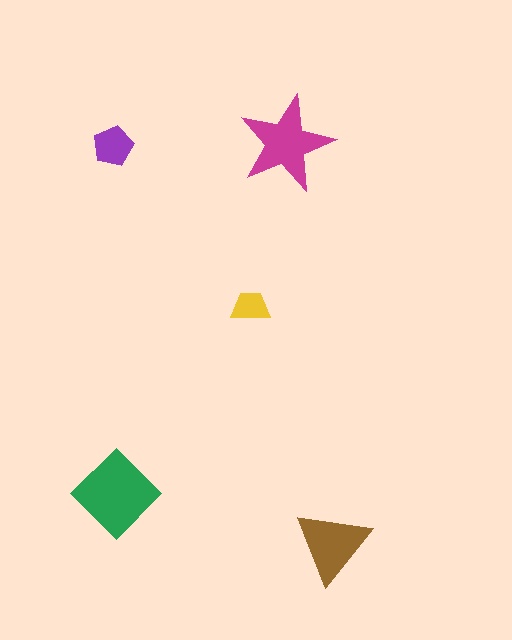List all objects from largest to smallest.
The green diamond, the magenta star, the brown triangle, the purple pentagon, the yellow trapezoid.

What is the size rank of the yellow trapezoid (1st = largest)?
5th.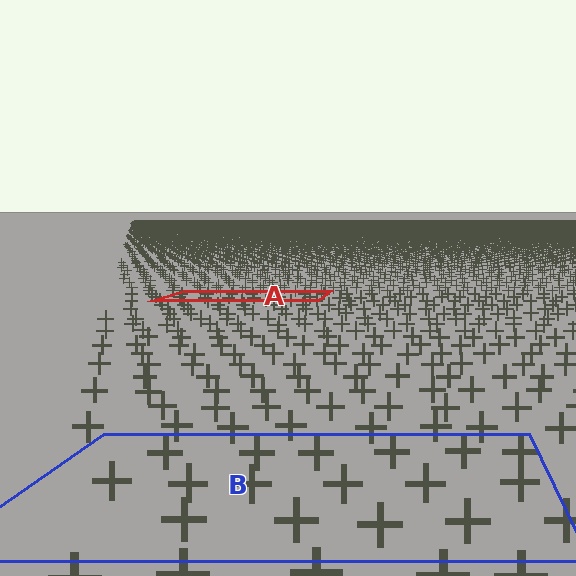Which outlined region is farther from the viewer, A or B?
Region A is farther from the viewer — the texture elements inside it appear smaller and more densely packed.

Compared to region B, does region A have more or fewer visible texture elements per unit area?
Region A has more texture elements per unit area — they are packed more densely because it is farther away.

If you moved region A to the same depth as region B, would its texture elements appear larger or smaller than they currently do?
They would appear larger. At a closer depth, the same texture elements are projected at a bigger on-screen size.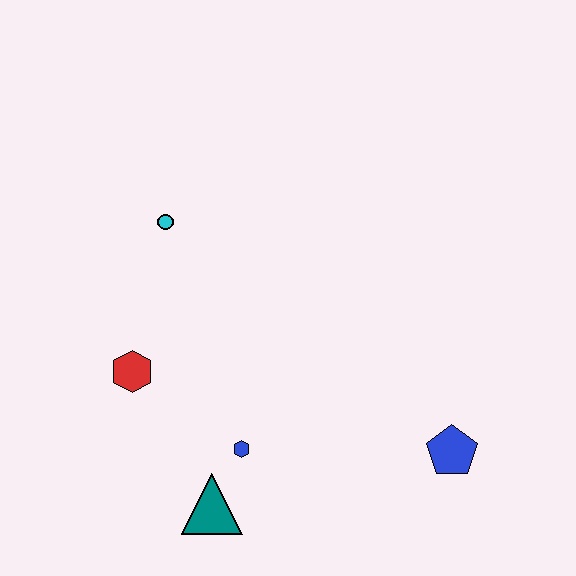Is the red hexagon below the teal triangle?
No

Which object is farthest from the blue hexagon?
The cyan circle is farthest from the blue hexagon.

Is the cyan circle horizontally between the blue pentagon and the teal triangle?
No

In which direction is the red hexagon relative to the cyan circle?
The red hexagon is below the cyan circle.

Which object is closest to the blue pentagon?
The blue hexagon is closest to the blue pentagon.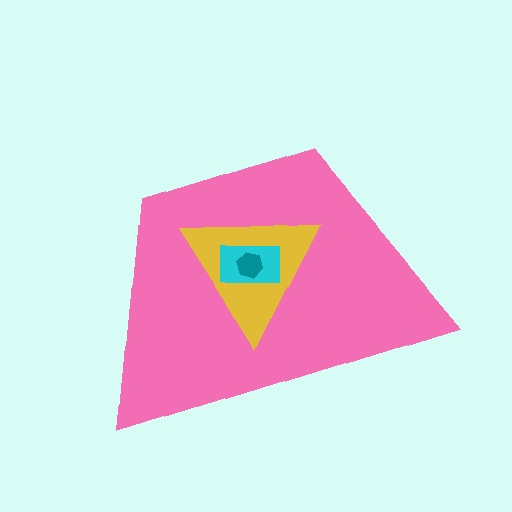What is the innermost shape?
The teal hexagon.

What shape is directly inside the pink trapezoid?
The yellow triangle.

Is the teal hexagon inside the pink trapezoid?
Yes.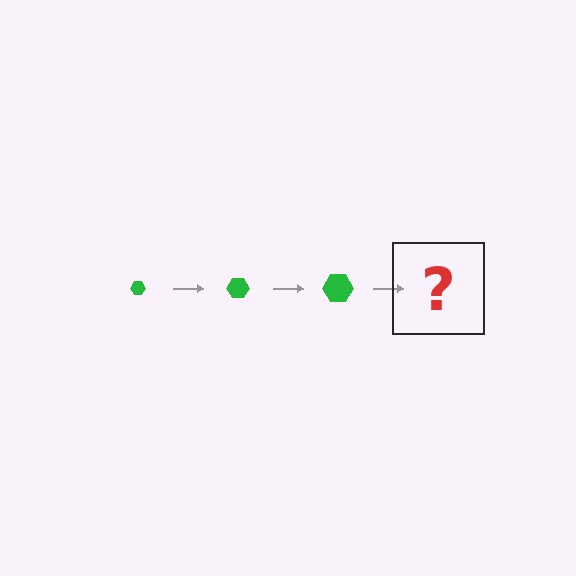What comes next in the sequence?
The next element should be a green hexagon, larger than the previous one.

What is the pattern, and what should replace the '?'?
The pattern is that the hexagon gets progressively larger each step. The '?' should be a green hexagon, larger than the previous one.